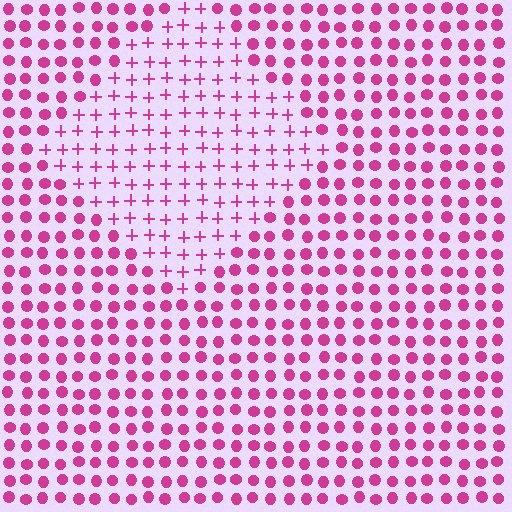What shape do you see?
I see a diamond.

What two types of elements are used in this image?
The image uses plus signs inside the diamond region and circles outside it.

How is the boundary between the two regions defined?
The boundary is defined by a change in element shape: plus signs inside vs. circles outside. All elements share the same color and spacing.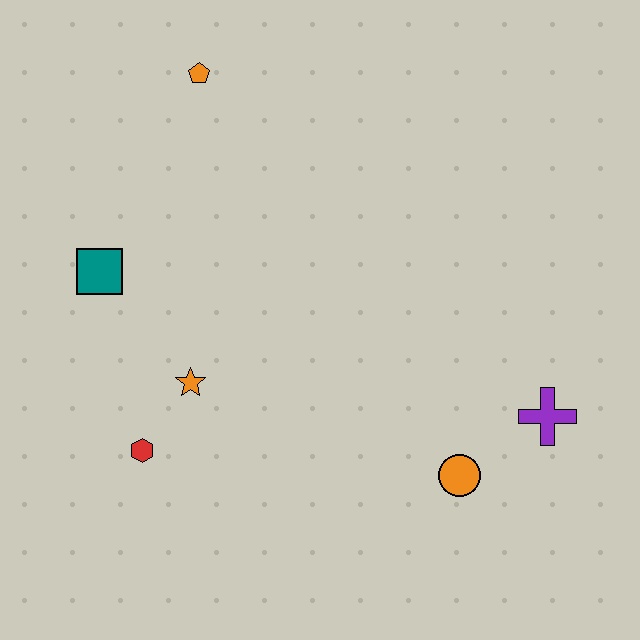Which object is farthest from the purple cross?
The orange pentagon is farthest from the purple cross.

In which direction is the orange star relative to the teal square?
The orange star is below the teal square.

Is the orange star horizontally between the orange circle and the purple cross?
No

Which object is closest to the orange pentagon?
The teal square is closest to the orange pentagon.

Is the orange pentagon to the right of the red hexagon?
Yes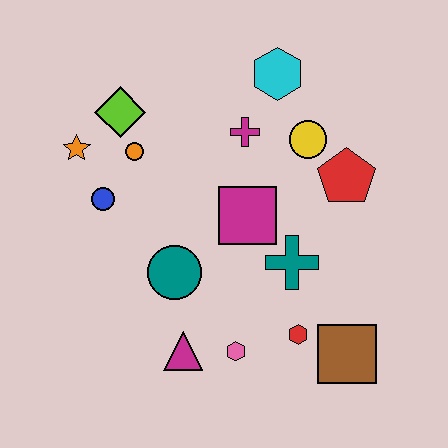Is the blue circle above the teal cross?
Yes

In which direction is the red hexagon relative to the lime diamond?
The red hexagon is below the lime diamond.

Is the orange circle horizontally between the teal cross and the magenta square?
No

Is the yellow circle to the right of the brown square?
No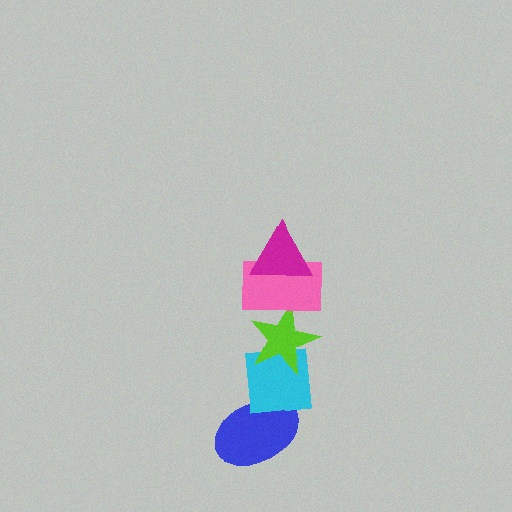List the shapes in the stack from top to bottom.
From top to bottom: the magenta triangle, the pink rectangle, the lime star, the cyan square, the blue ellipse.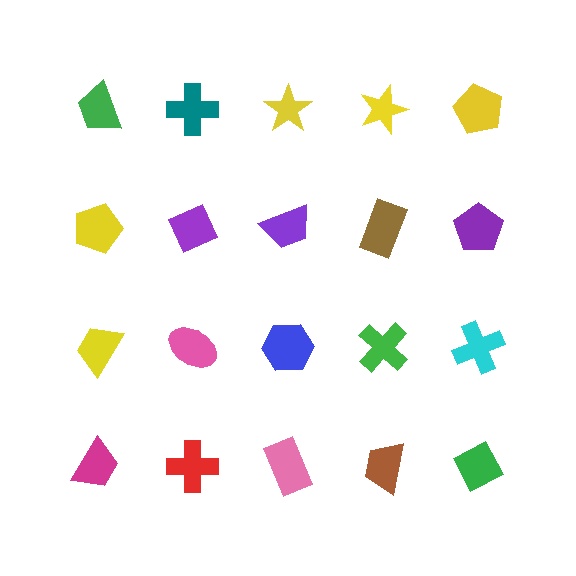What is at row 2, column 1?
A yellow pentagon.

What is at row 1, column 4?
A yellow star.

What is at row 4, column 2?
A red cross.